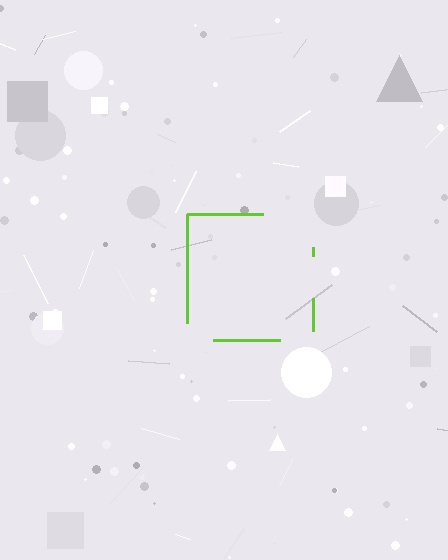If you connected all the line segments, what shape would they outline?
They would outline a square.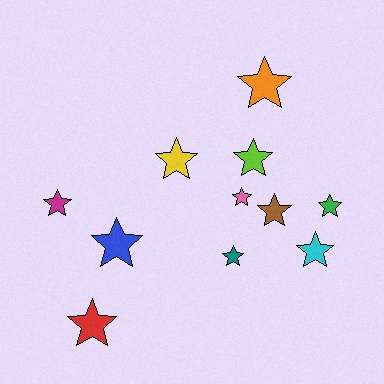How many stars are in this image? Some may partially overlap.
There are 11 stars.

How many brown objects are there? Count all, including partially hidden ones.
There is 1 brown object.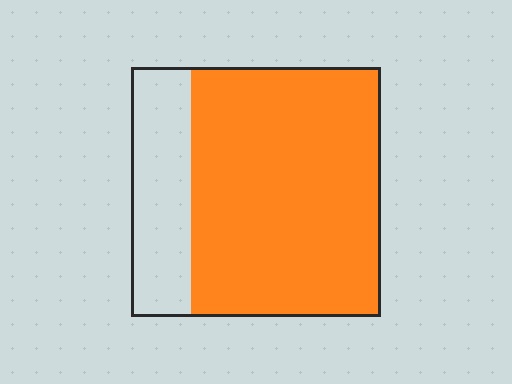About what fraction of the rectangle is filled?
About three quarters (3/4).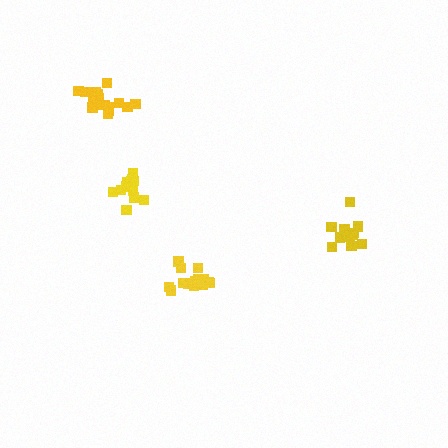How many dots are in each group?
Group 1: 12 dots, Group 2: 13 dots, Group 3: 17 dots, Group 4: 17 dots (59 total).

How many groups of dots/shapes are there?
There are 4 groups.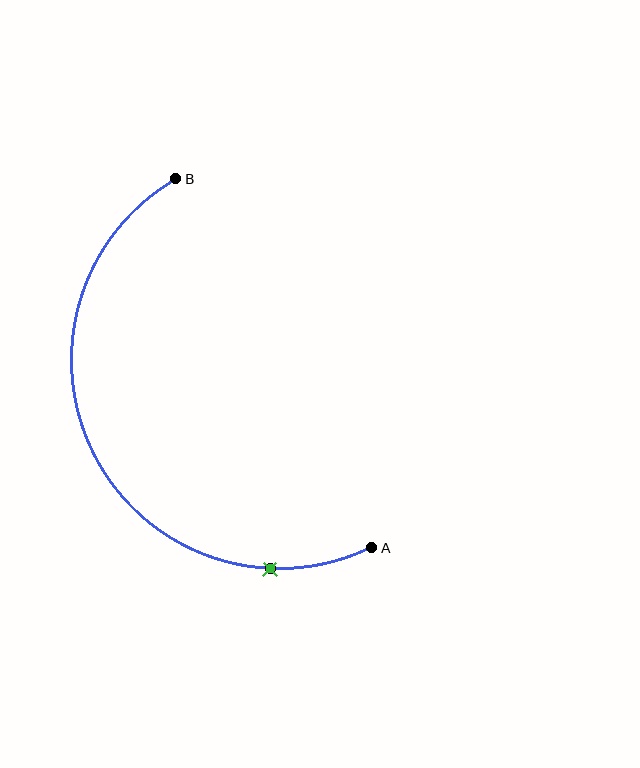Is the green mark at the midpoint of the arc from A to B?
No. The green mark lies on the arc but is closer to endpoint A. The arc midpoint would be at the point on the curve equidistant along the arc from both A and B.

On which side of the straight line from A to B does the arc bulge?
The arc bulges to the left of the straight line connecting A and B.